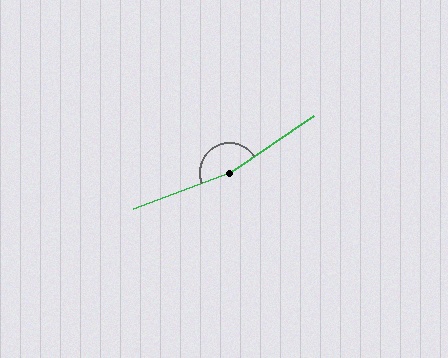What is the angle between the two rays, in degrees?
Approximately 167 degrees.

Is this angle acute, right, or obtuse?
It is obtuse.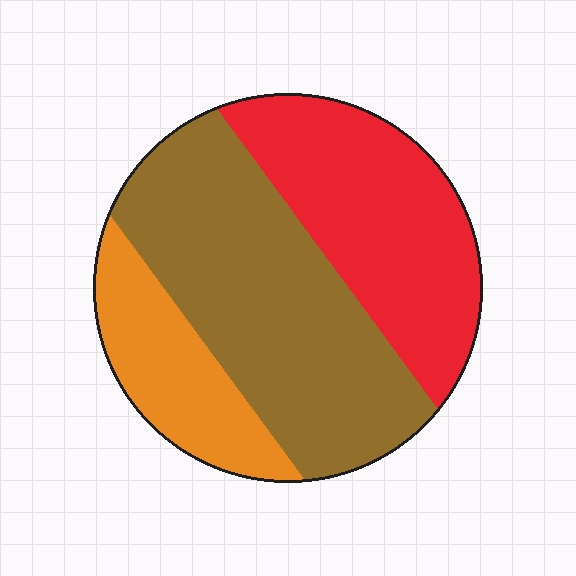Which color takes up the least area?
Orange, at roughly 20%.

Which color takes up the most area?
Brown, at roughly 45%.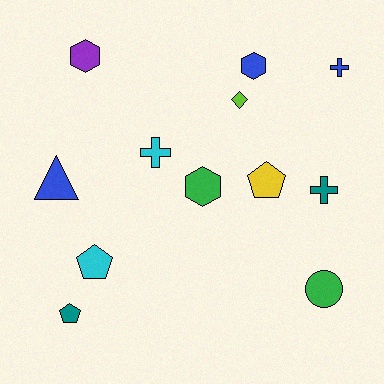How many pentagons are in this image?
There are 3 pentagons.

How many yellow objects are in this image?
There is 1 yellow object.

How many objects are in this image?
There are 12 objects.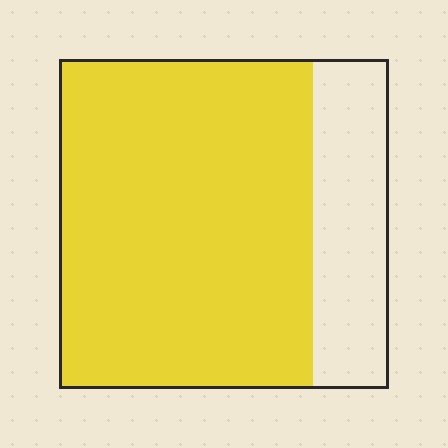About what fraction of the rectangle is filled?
About three quarters (3/4).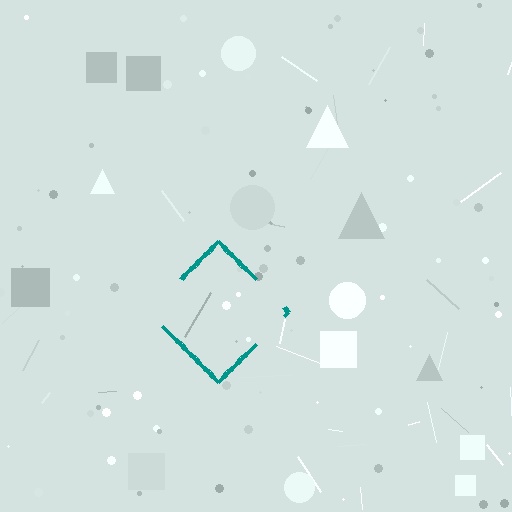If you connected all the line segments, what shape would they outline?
They would outline a diamond.